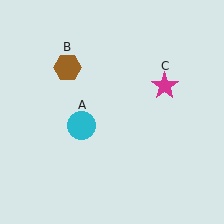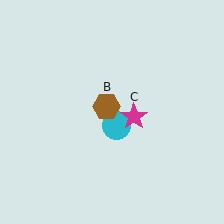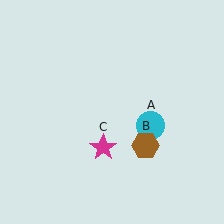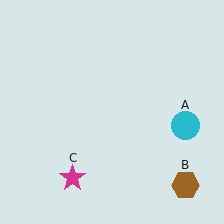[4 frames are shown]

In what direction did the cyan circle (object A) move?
The cyan circle (object A) moved right.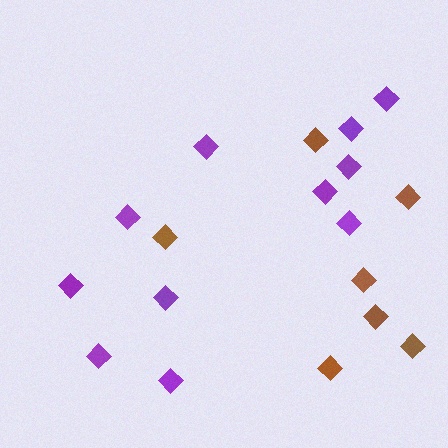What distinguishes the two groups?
There are 2 groups: one group of purple diamonds (11) and one group of brown diamonds (7).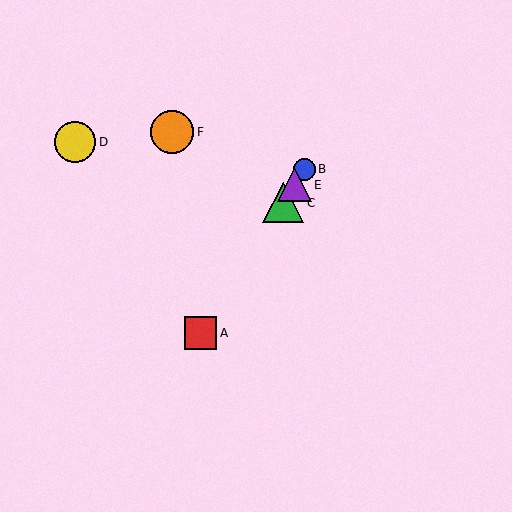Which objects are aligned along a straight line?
Objects A, B, C, E are aligned along a straight line.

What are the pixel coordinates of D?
Object D is at (75, 142).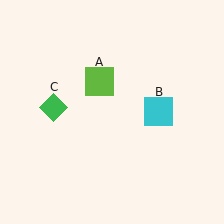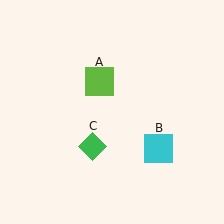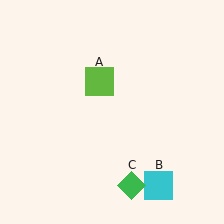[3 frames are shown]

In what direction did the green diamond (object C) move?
The green diamond (object C) moved down and to the right.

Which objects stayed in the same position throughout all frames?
Lime square (object A) remained stationary.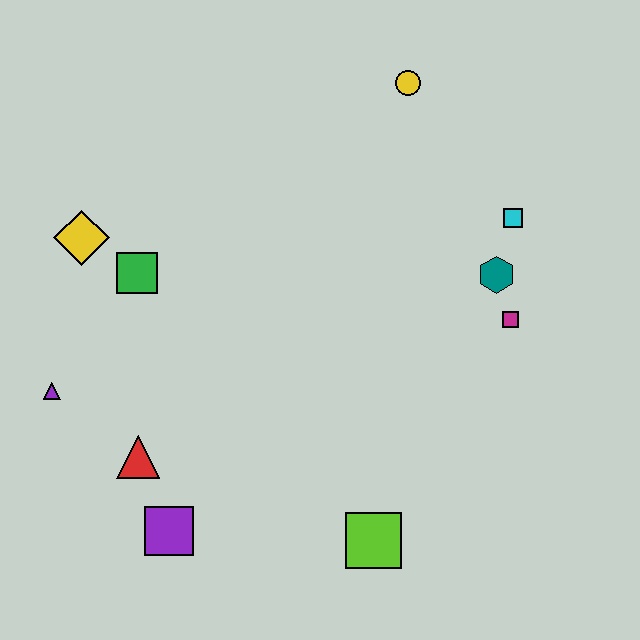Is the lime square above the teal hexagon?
No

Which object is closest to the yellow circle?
The cyan square is closest to the yellow circle.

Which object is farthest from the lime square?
The yellow circle is farthest from the lime square.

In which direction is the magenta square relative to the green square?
The magenta square is to the right of the green square.